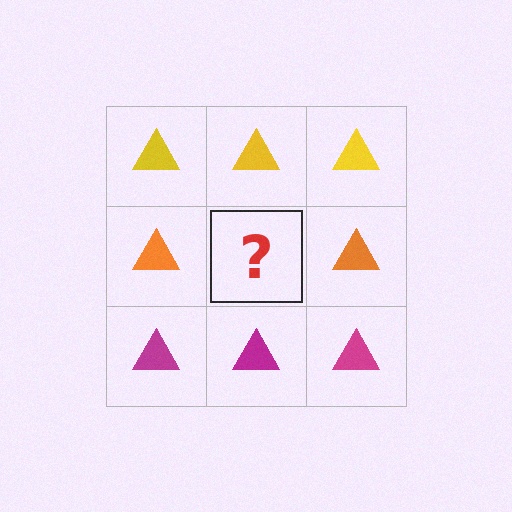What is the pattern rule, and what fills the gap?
The rule is that each row has a consistent color. The gap should be filled with an orange triangle.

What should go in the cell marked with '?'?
The missing cell should contain an orange triangle.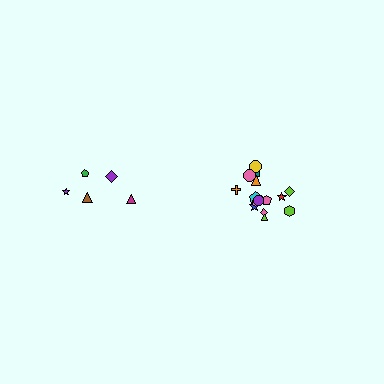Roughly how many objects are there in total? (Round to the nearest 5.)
Roughly 20 objects in total.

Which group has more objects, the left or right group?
The right group.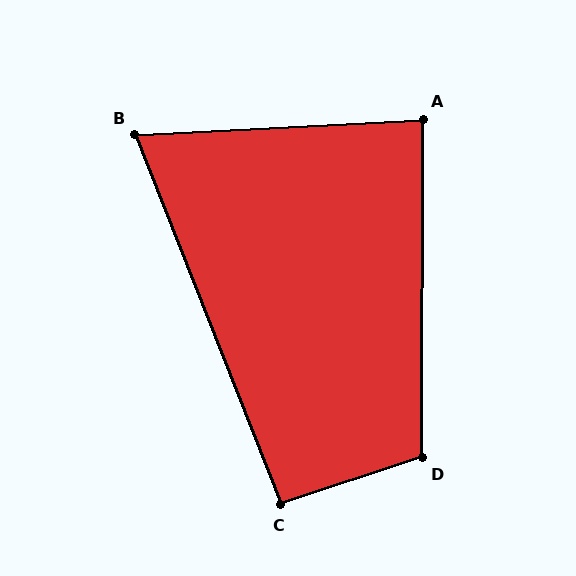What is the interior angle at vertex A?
Approximately 87 degrees (approximately right).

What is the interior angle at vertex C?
Approximately 93 degrees (approximately right).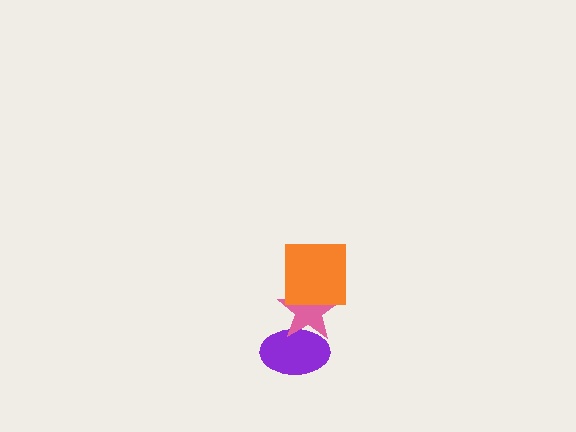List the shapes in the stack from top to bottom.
From top to bottom: the orange square, the pink star, the purple ellipse.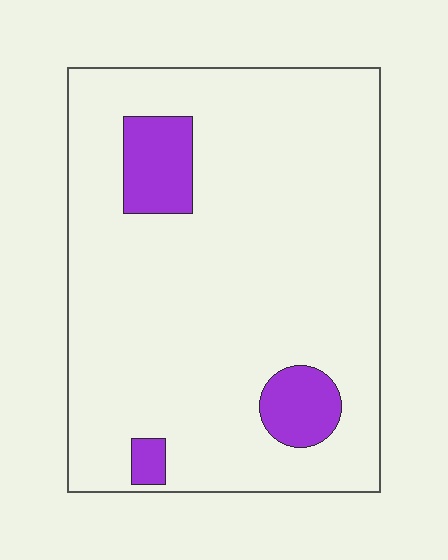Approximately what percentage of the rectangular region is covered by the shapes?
Approximately 10%.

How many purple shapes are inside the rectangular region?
3.